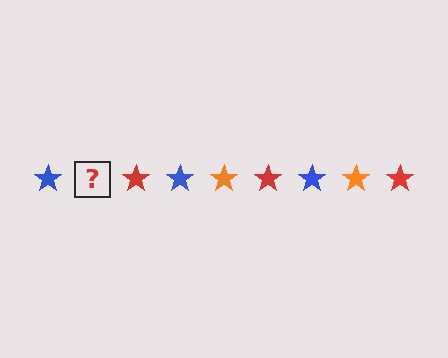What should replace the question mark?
The question mark should be replaced with an orange star.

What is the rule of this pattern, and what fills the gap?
The rule is that the pattern cycles through blue, orange, red stars. The gap should be filled with an orange star.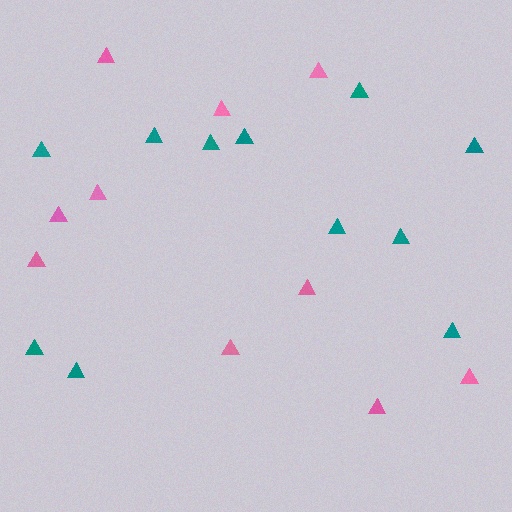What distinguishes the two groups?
There are 2 groups: one group of pink triangles (10) and one group of teal triangles (11).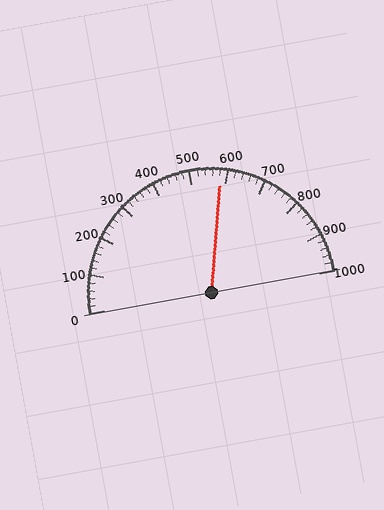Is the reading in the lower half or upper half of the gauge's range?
The reading is in the upper half of the range (0 to 1000).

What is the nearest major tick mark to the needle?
The nearest major tick mark is 600.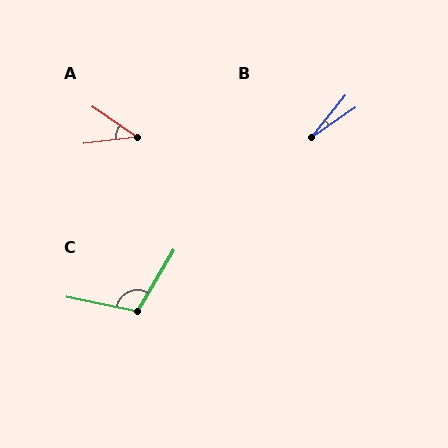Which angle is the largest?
C, at approximately 109 degrees.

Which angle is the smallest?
B, at approximately 16 degrees.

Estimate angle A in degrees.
Approximately 41 degrees.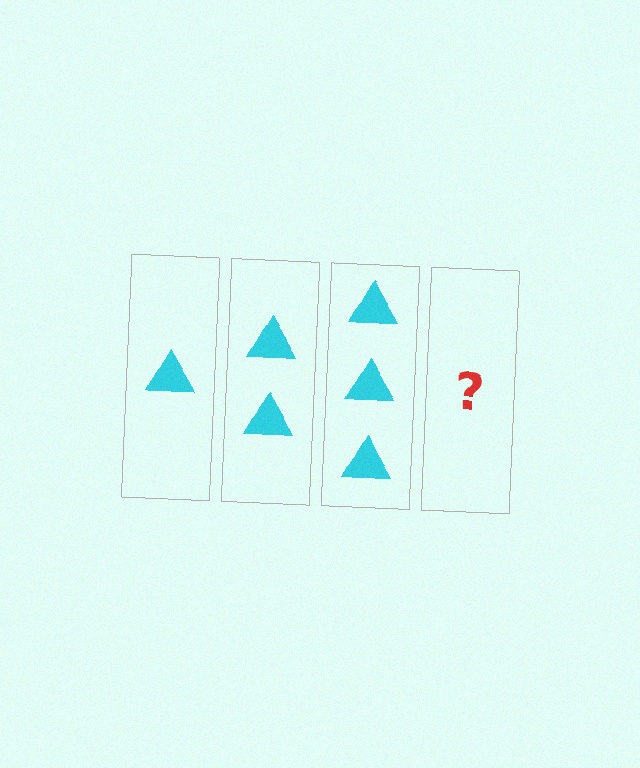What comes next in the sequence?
The next element should be 4 triangles.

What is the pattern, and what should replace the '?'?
The pattern is that each step adds one more triangle. The '?' should be 4 triangles.